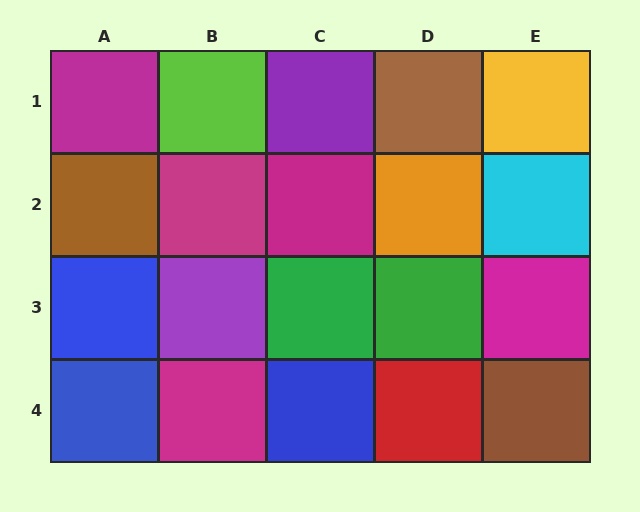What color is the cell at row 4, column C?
Blue.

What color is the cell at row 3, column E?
Magenta.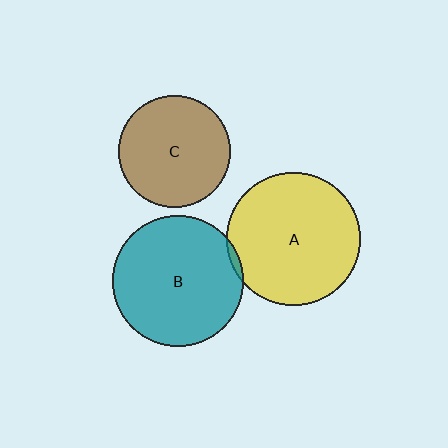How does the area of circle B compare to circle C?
Approximately 1.4 times.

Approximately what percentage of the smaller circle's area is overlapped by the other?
Approximately 5%.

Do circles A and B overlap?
Yes.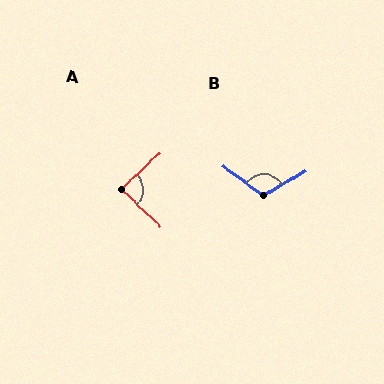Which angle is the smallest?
A, at approximately 87 degrees.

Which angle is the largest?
B, at approximately 114 degrees.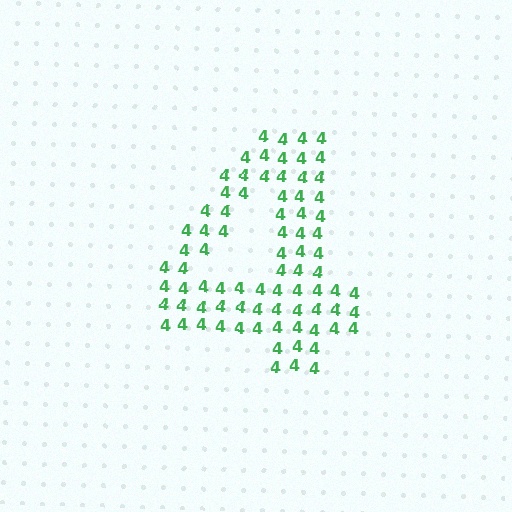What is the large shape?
The large shape is the digit 4.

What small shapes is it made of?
It is made of small digit 4's.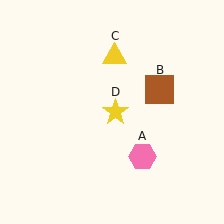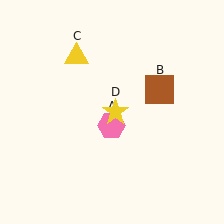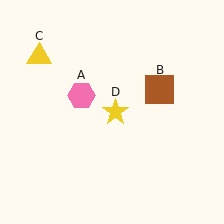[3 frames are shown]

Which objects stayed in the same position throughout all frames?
Brown square (object B) and yellow star (object D) remained stationary.